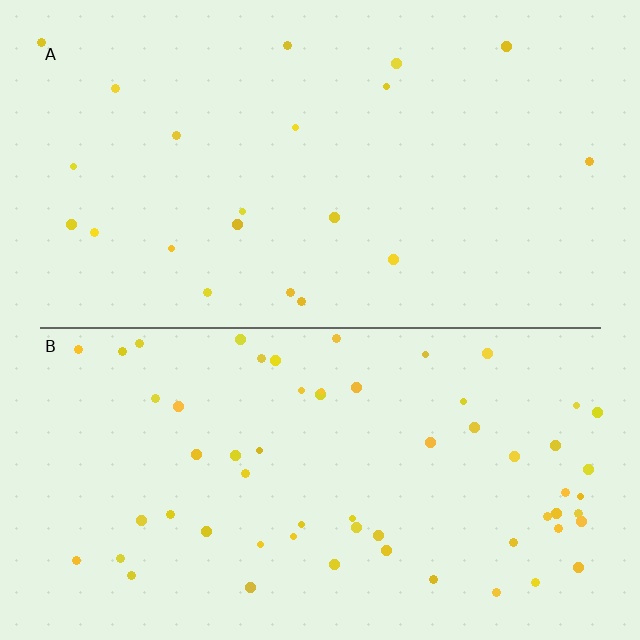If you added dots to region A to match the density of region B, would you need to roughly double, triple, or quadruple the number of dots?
Approximately triple.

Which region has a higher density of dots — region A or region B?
B (the bottom).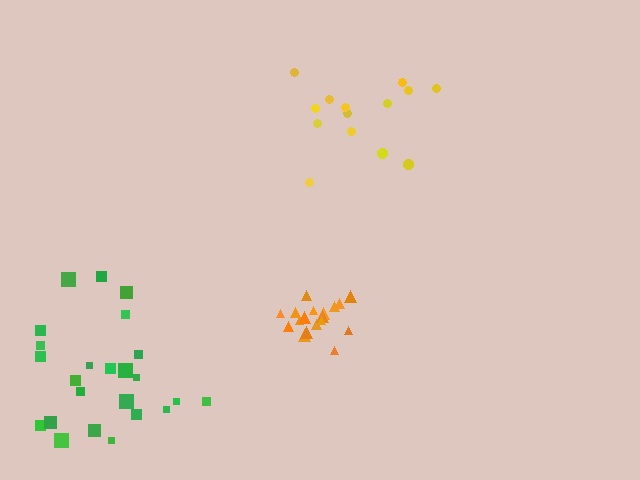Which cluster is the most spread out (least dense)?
Yellow.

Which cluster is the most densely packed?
Orange.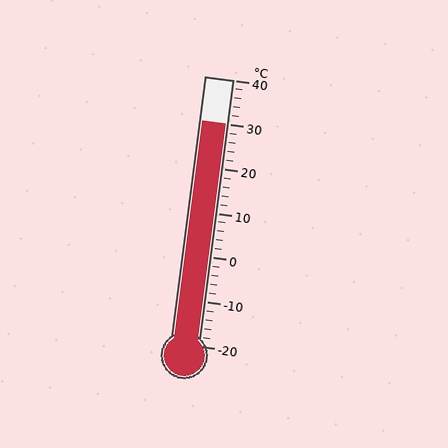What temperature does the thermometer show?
The thermometer shows approximately 30°C.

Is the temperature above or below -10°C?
The temperature is above -10°C.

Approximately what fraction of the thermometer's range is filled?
The thermometer is filled to approximately 85% of its range.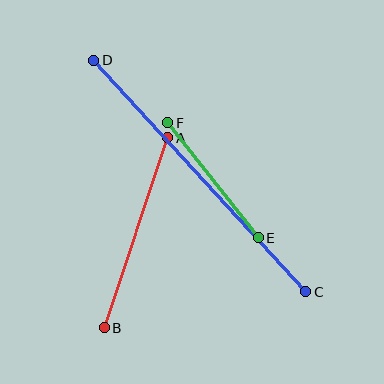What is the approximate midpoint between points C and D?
The midpoint is at approximately (200, 176) pixels.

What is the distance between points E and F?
The distance is approximately 146 pixels.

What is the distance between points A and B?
The distance is approximately 200 pixels.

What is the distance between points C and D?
The distance is approximately 314 pixels.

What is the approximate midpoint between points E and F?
The midpoint is at approximately (213, 180) pixels.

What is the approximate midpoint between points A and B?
The midpoint is at approximately (136, 233) pixels.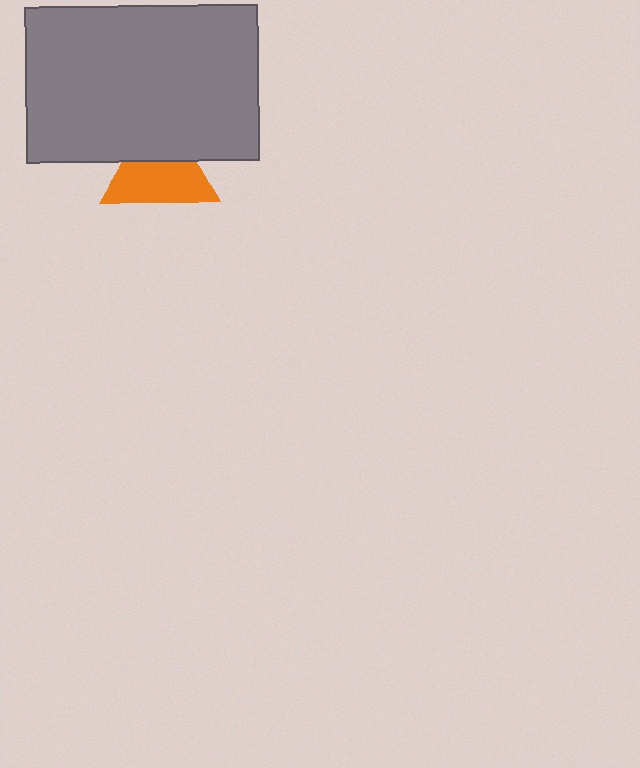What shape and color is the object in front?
The object in front is a gray rectangle.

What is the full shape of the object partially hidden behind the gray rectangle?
The partially hidden object is an orange triangle.